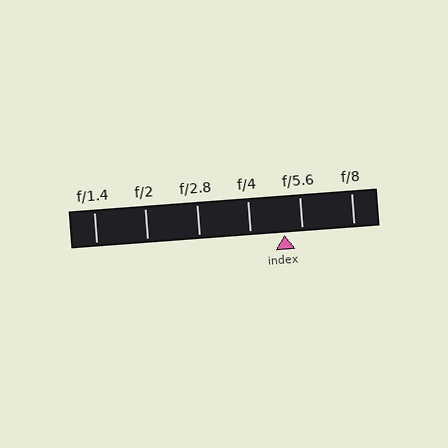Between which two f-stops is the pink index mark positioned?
The index mark is between f/4 and f/5.6.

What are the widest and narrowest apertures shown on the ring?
The widest aperture shown is f/1.4 and the narrowest is f/8.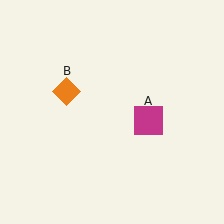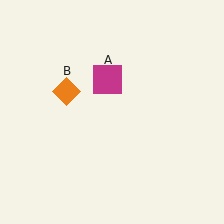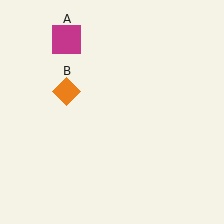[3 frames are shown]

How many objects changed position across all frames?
1 object changed position: magenta square (object A).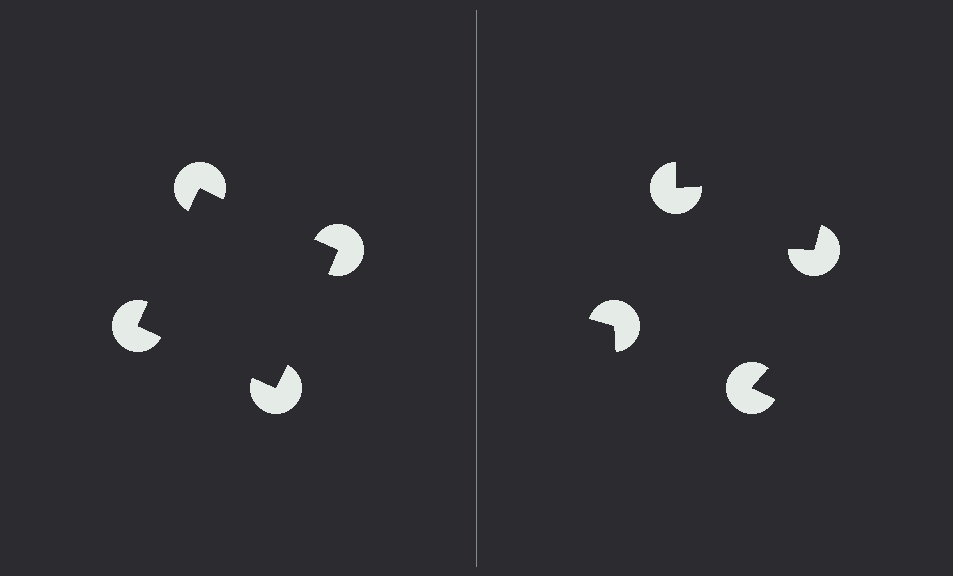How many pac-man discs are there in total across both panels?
8 — 4 on each side.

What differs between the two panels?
The pac-man discs are positioned identically on both sides; only the wedge orientations differ. On the left they align to a square; on the right they are misaligned.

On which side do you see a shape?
An illusory square appears on the left side. On the right side the wedge cuts are rotated, so no coherent shape forms.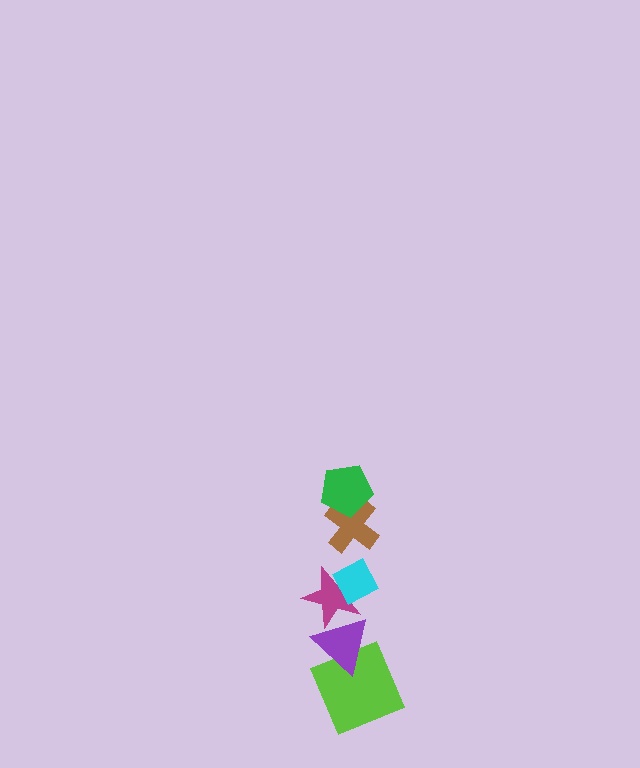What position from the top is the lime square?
The lime square is 6th from the top.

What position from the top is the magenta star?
The magenta star is 4th from the top.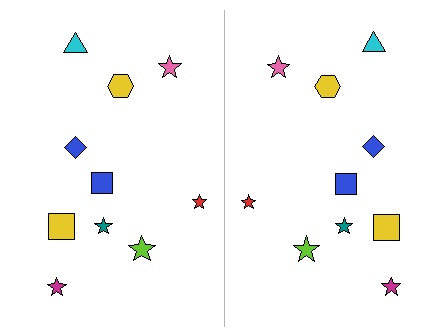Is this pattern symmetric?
Yes, this pattern has bilateral (reflection) symmetry.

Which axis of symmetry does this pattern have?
The pattern has a vertical axis of symmetry running through the center of the image.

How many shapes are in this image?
There are 20 shapes in this image.